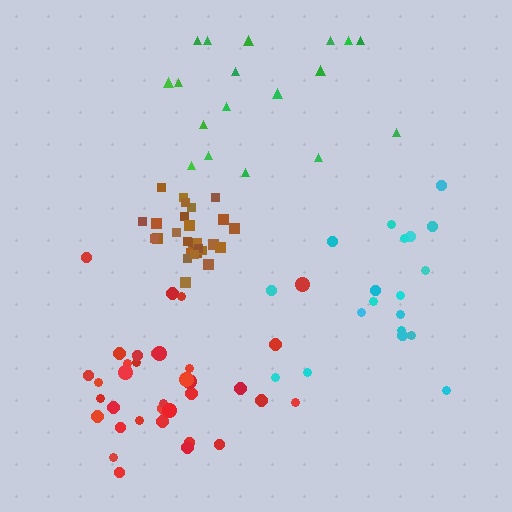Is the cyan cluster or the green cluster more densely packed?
Cyan.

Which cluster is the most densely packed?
Brown.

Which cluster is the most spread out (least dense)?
Green.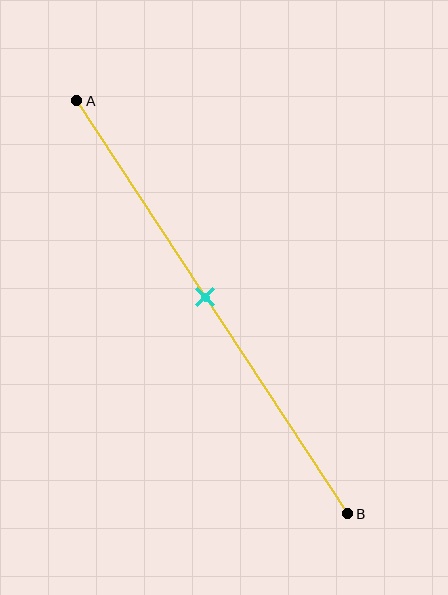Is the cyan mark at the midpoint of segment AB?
Yes, the mark is approximately at the midpoint.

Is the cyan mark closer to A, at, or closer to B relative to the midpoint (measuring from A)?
The cyan mark is approximately at the midpoint of segment AB.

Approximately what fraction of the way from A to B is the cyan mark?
The cyan mark is approximately 50% of the way from A to B.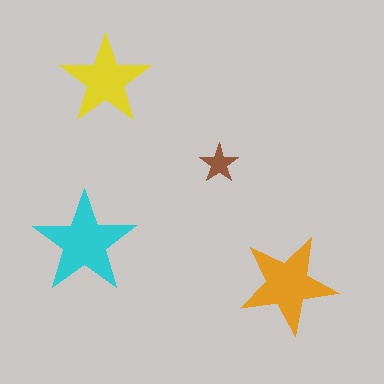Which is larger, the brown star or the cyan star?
The cyan one.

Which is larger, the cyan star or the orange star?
The cyan one.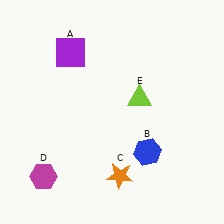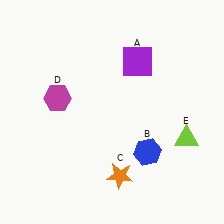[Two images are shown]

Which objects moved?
The objects that moved are: the purple square (A), the magenta hexagon (D), the lime triangle (E).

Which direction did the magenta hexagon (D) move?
The magenta hexagon (D) moved up.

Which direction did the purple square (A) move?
The purple square (A) moved right.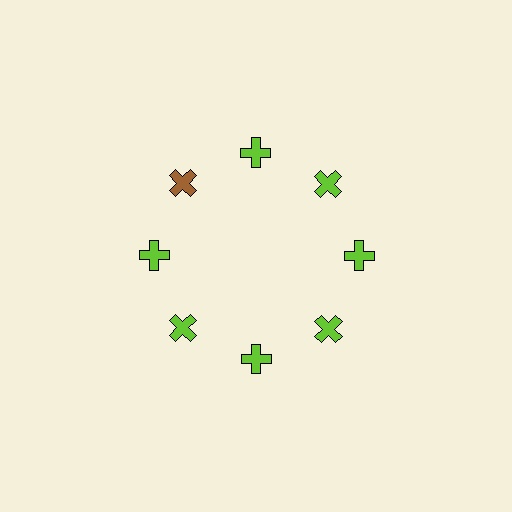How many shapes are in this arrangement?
There are 8 shapes arranged in a ring pattern.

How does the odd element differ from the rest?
It has a different color: brown instead of lime.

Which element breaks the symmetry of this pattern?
The brown cross at roughly the 10 o'clock position breaks the symmetry. All other shapes are lime crosses.